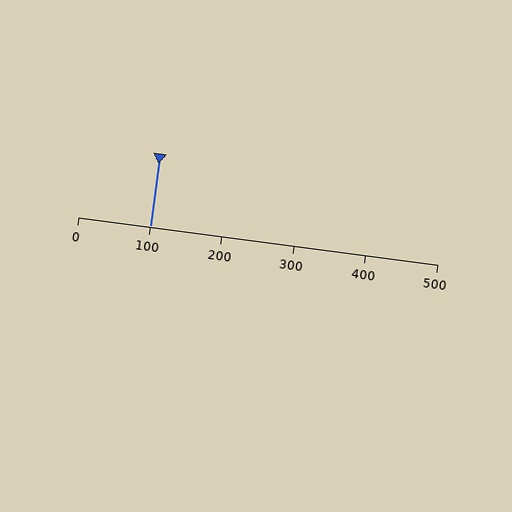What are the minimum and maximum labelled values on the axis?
The axis runs from 0 to 500.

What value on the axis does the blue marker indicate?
The marker indicates approximately 100.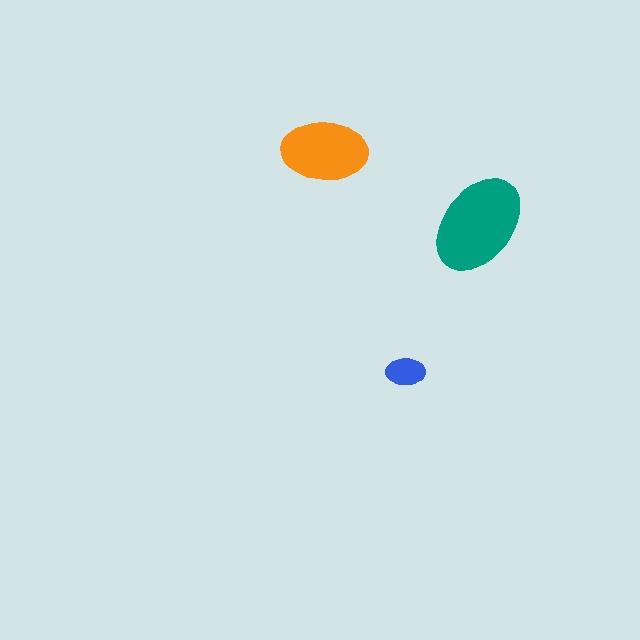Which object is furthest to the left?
The orange ellipse is leftmost.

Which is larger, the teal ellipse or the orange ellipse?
The teal one.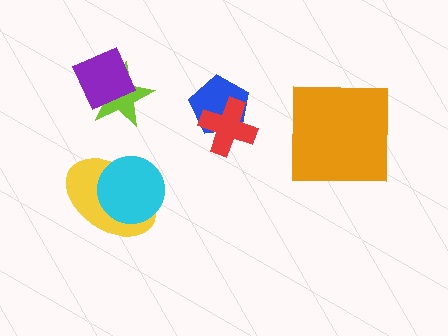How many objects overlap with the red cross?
1 object overlaps with the red cross.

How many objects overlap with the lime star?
1 object overlaps with the lime star.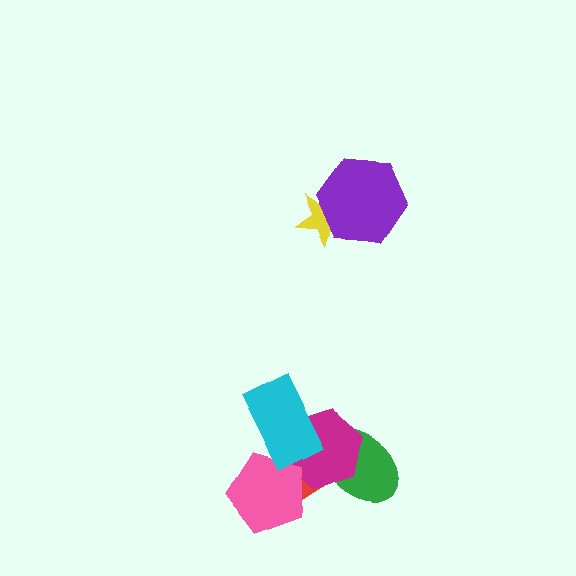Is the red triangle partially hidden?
Yes, it is partially covered by another shape.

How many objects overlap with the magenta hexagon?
4 objects overlap with the magenta hexagon.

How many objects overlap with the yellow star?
1 object overlaps with the yellow star.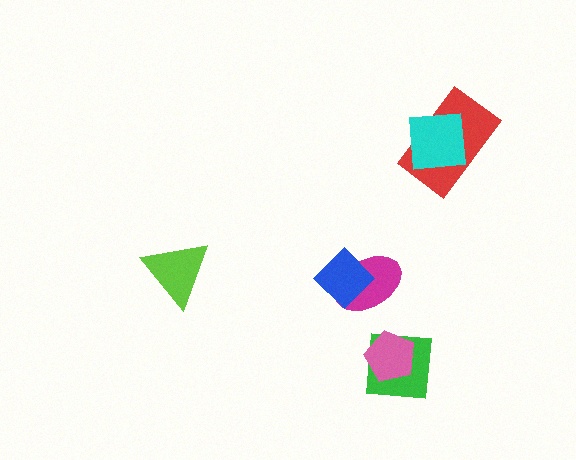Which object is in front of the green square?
The pink pentagon is in front of the green square.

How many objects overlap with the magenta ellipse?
1 object overlaps with the magenta ellipse.